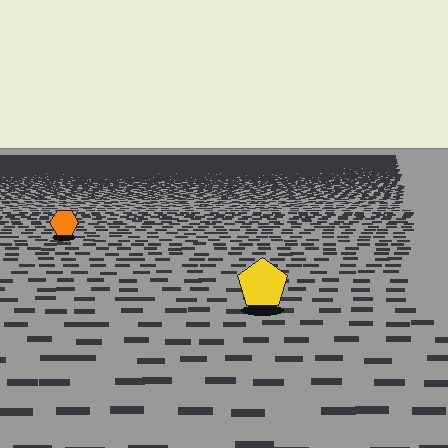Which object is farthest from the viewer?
The orange hexagon is farthest from the viewer. It appears smaller and the ground texture around it is denser.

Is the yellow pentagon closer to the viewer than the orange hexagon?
Yes. The yellow pentagon is closer — you can tell from the texture gradient: the ground texture is coarser near it.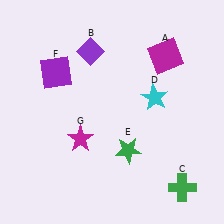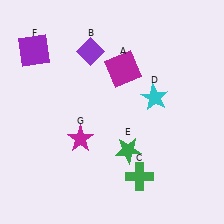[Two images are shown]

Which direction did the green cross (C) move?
The green cross (C) moved left.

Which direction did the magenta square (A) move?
The magenta square (A) moved left.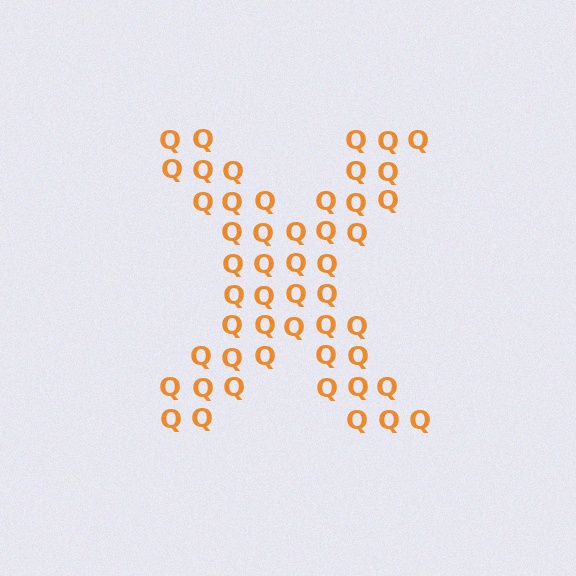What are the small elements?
The small elements are letter Q's.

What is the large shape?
The large shape is the letter X.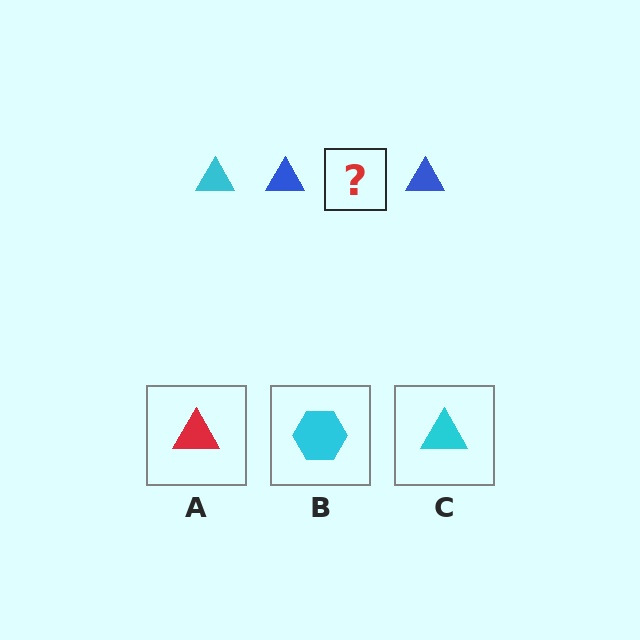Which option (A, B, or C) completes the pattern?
C.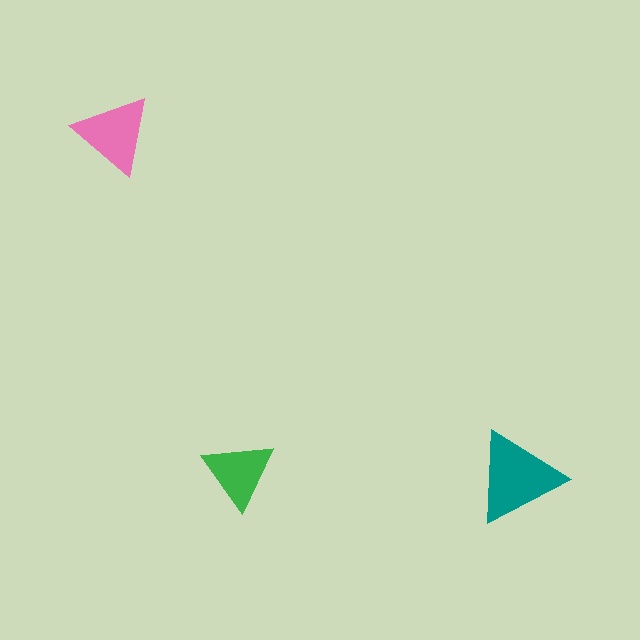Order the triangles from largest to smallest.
the teal one, the pink one, the green one.